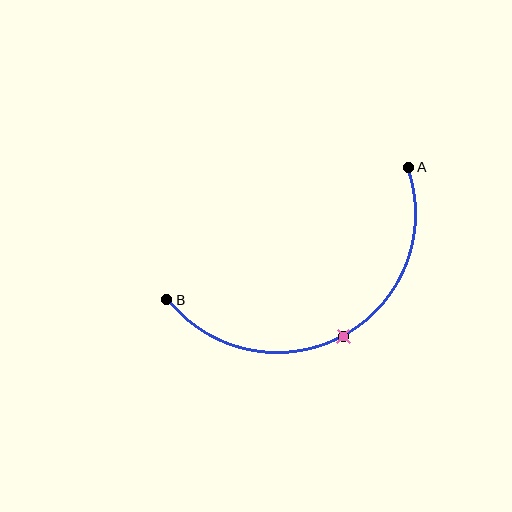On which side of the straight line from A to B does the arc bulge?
The arc bulges below the straight line connecting A and B.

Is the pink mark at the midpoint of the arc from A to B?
Yes. The pink mark lies on the arc at equal arc-length from both A and B — it is the arc midpoint.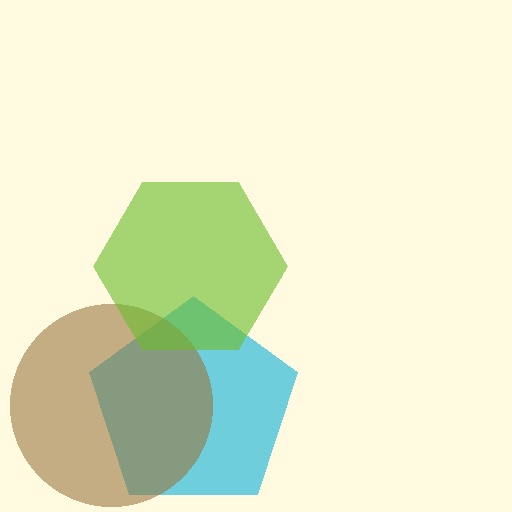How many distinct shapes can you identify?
There are 3 distinct shapes: a cyan pentagon, a brown circle, a lime hexagon.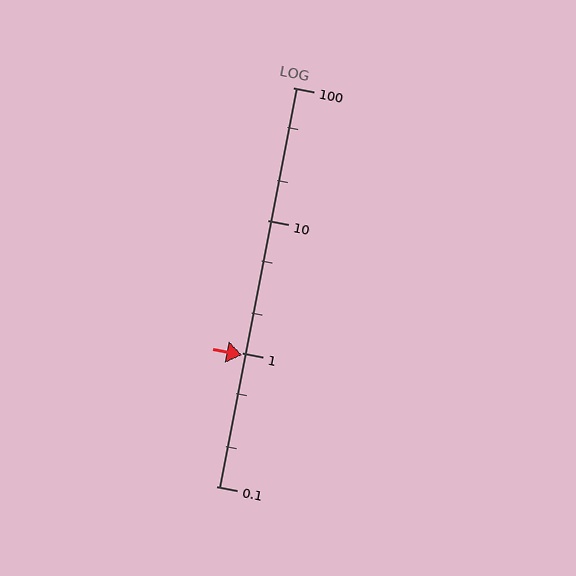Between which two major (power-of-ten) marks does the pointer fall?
The pointer is between 0.1 and 1.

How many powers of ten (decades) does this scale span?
The scale spans 3 decades, from 0.1 to 100.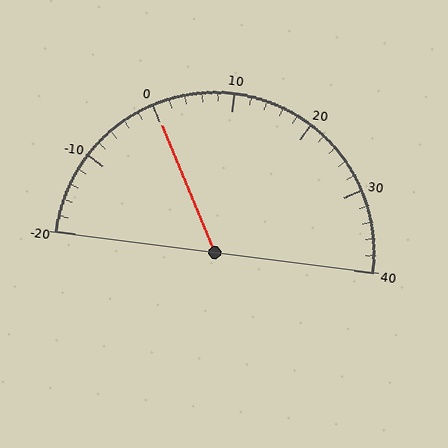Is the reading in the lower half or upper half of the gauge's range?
The reading is in the lower half of the range (-20 to 40).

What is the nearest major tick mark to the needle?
The nearest major tick mark is 0.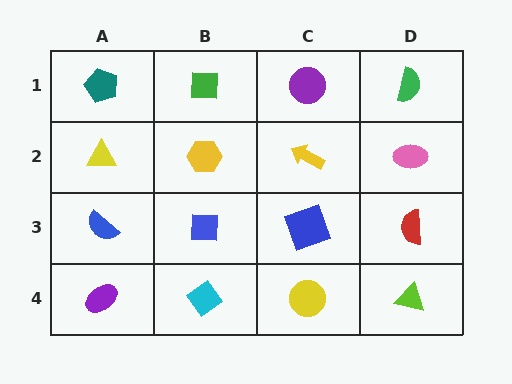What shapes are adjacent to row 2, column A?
A teal pentagon (row 1, column A), a blue semicircle (row 3, column A), a yellow hexagon (row 2, column B).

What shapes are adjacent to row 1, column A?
A yellow triangle (row 2, column A), a green square (row 1, column B).